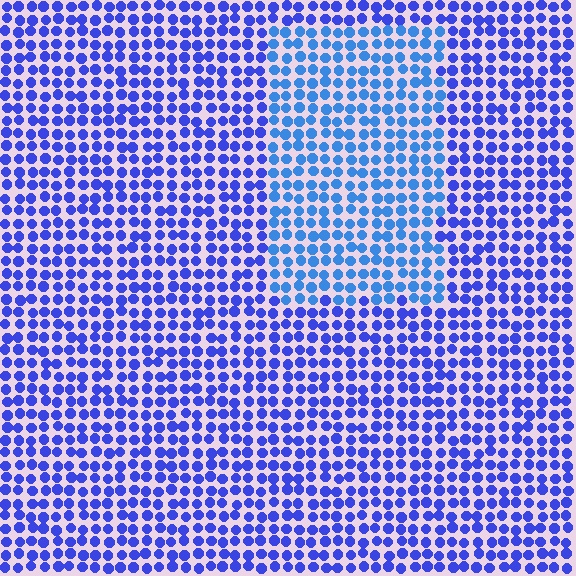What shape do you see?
I see a rectangle.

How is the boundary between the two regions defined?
The boundary is defined purely by a slight shift in hue (about 24 degrees). Spacing, size, and orientation are identical on both sides.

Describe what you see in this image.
The image is filled with small blue elements in a uniform arrangement. A rectangle-shaped region is visible where the elements are tinted to a slightly different hue, forming a subtle color boundary.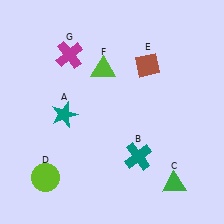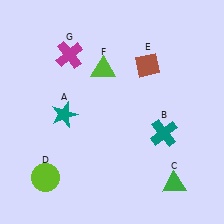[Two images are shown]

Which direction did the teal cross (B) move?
The teal cross (B) moved right.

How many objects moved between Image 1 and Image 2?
1 object moved between the two images.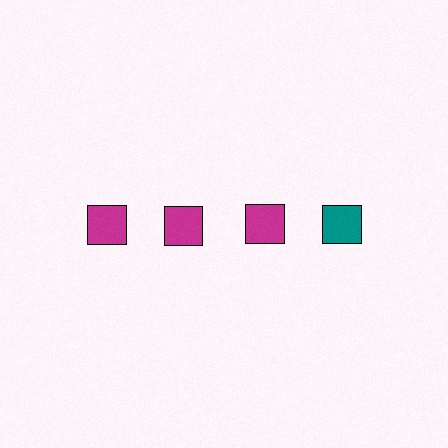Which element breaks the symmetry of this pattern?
The teal square in the top row, second from right column breaks the symmetry. All other shapes are magenta squares.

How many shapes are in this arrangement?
There are 4 shapes arranged in a grid pattern.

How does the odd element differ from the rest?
It has a different color: teal instead of magenta.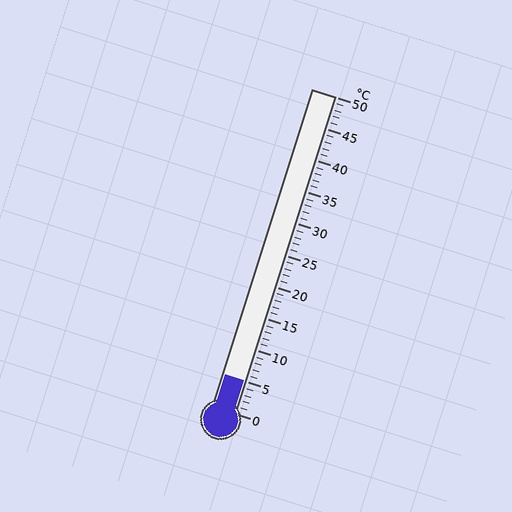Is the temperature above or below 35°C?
The temperature is below 35°C.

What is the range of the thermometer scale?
The thermometer scale ranges from 0°C to 50°C.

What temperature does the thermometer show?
The thermometer shows approximately 5°C.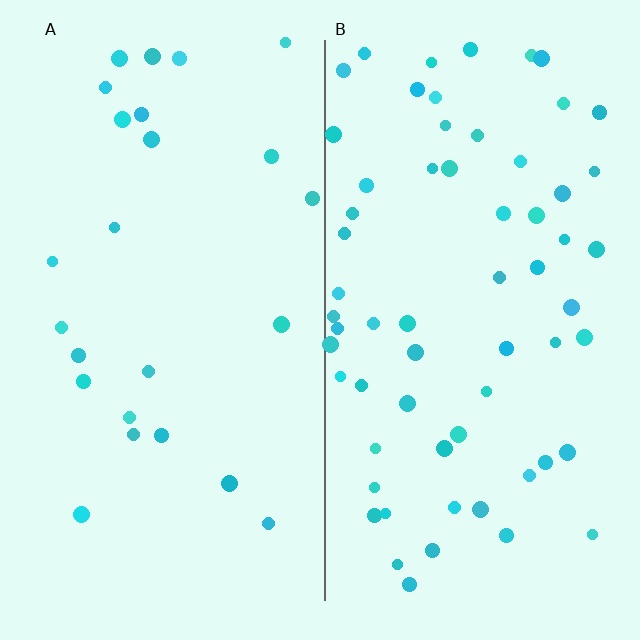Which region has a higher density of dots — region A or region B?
B (the right).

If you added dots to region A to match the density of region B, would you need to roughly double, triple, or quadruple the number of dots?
Approximately triple.